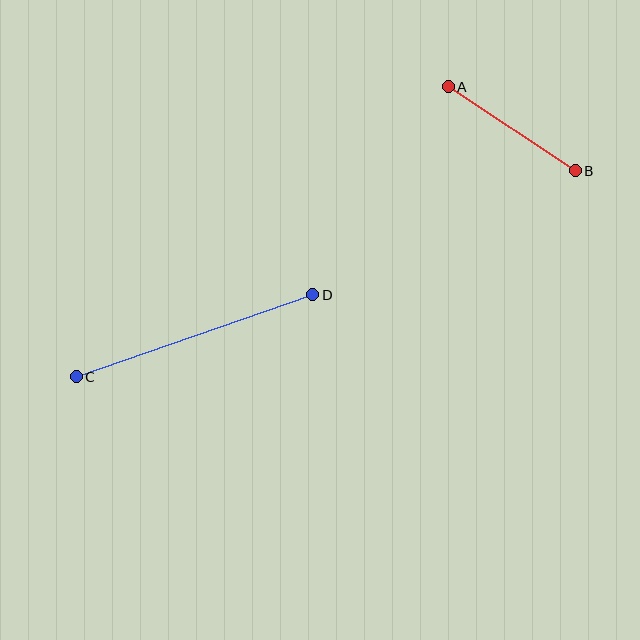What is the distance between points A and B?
The distance is approximately 152 pixels.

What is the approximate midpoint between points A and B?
The midpoint is at approximately (512, 129) pixels.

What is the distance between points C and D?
The distance is approximately 250 pixels.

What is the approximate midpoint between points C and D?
The midpoint is at approximately (194, 336) pixels.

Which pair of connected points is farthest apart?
Points C and D are farthest apart.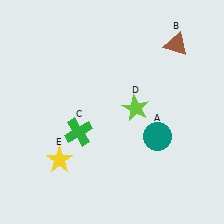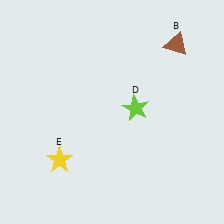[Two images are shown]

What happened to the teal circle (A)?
The teal circle (A) was removed in Image 2. It was in the bottom-right area of Image 1.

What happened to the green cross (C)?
The green cross (C) was removed in Image 2. It was in the bottom-left area of Image 1.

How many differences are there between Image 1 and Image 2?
There are 2 differences between the two images.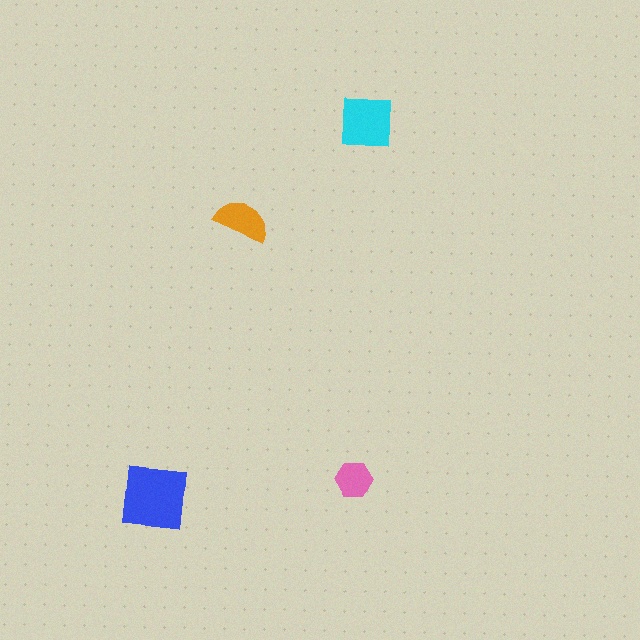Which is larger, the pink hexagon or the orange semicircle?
The orange semicircle.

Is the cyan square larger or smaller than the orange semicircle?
Larger.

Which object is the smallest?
The pink hexagon.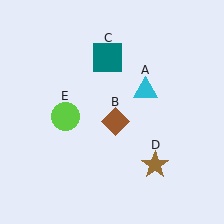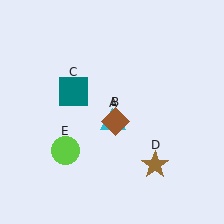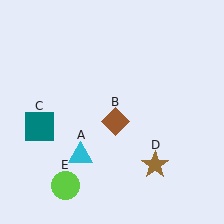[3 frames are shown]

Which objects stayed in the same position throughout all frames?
Brown diamond (object B) and brown star (object D) remained stationary.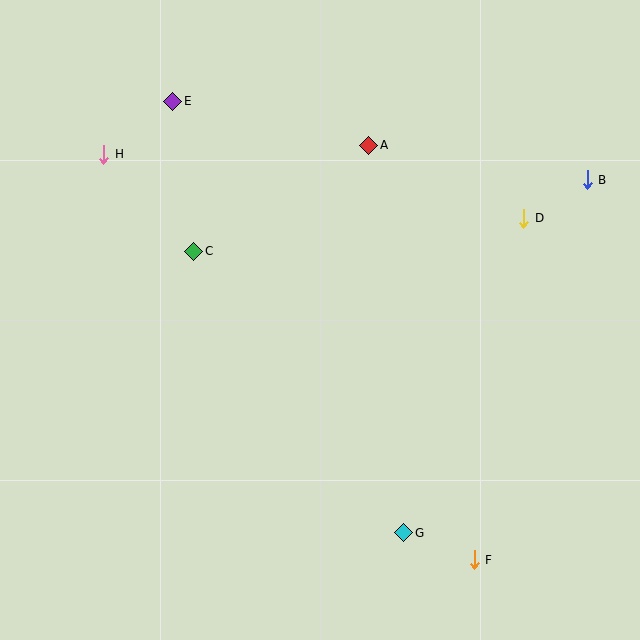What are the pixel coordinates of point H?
Point H is at (103, 154).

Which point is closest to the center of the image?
Point C at (194, 251) is closest to the center.